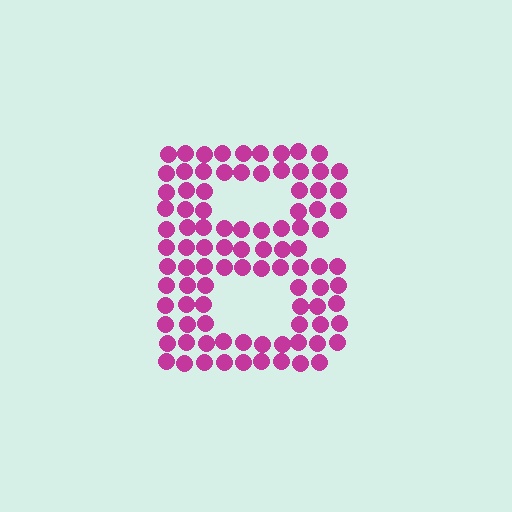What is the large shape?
The large shape is the letter B.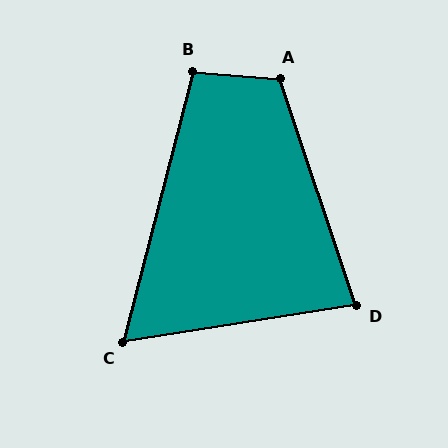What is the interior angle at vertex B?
Approximately 100 degrees (obtuse).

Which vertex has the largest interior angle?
A, at approximately 113 degrees.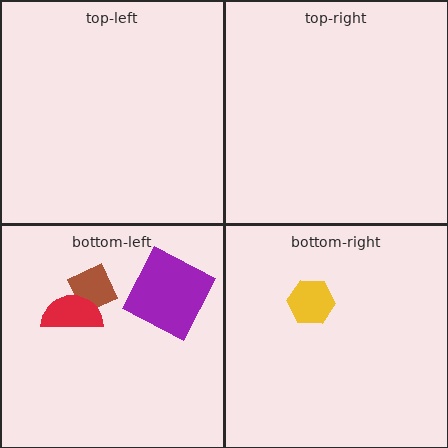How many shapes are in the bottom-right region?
1.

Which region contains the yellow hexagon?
The bottom-right region.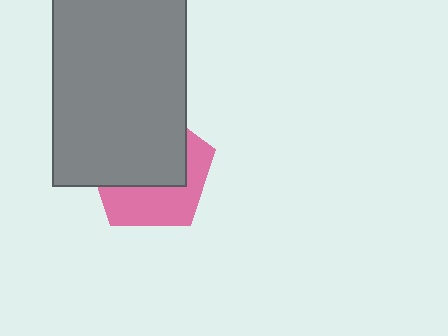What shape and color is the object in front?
The object in front is a gray rectangle.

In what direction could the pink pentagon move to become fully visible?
The pink pentagon could move down. That would shift it out from behind the gray rectangle entirely.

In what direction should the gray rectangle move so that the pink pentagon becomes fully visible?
The gray rectangle should move up. That is the shortest direction to clear the overlap and leave the pink pentagon fully visible.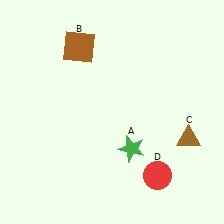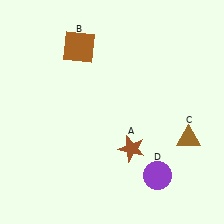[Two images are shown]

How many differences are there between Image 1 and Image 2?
There are 2 differences between the two images.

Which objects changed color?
A changed from green to brown. D changed from red to purple.